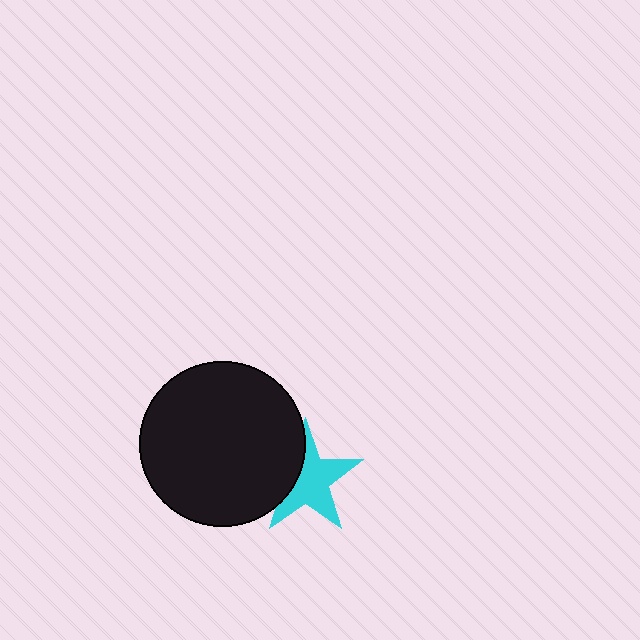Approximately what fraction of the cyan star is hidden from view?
Roughly 32% of the cyan star is hidden behind the black circle.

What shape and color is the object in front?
The object in front is a black circle.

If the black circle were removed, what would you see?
You would see the complete cyan star.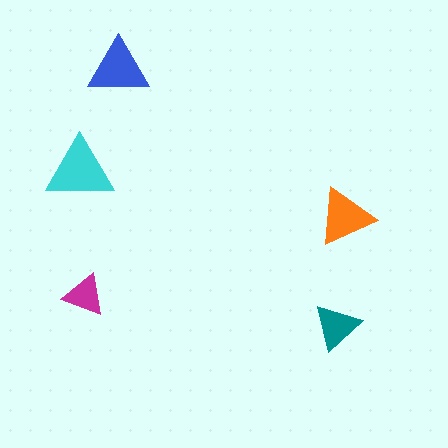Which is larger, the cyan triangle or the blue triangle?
The cyan one.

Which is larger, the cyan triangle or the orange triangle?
The cyan one.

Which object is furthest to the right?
The orange triangle is rightmost.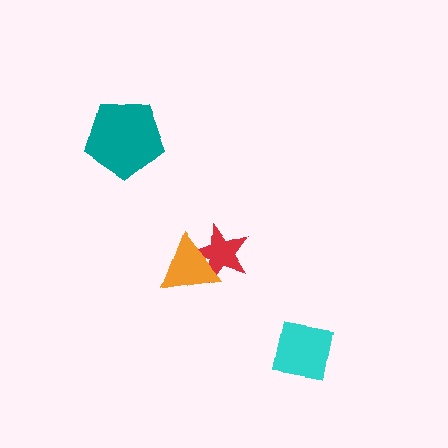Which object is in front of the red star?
The orange triangle is in front of the red star.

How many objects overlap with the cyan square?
0 objects overlap with the cyan square.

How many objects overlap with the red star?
1 object overlaps with the red star.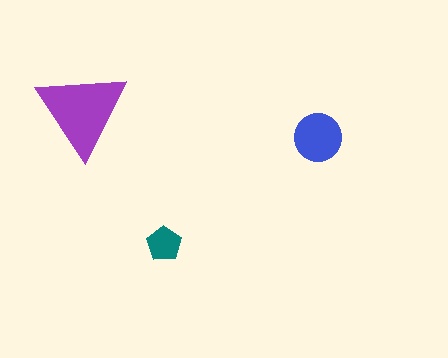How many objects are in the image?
There are 3 objects in the image.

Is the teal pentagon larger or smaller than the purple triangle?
Smaller.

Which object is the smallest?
The teal pentagon.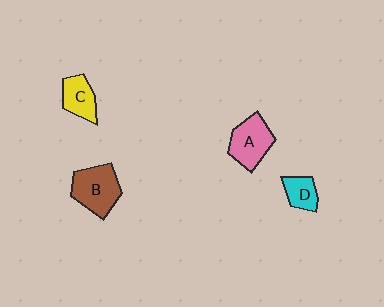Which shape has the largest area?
Shape B (brown).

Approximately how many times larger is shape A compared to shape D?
Approximately 1.8 times.